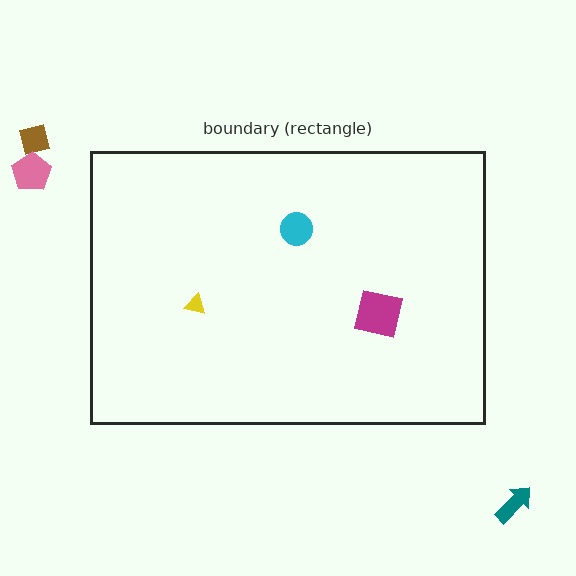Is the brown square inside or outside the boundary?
Outside.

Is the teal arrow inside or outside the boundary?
Outside.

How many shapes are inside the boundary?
3 inside, 3 outside.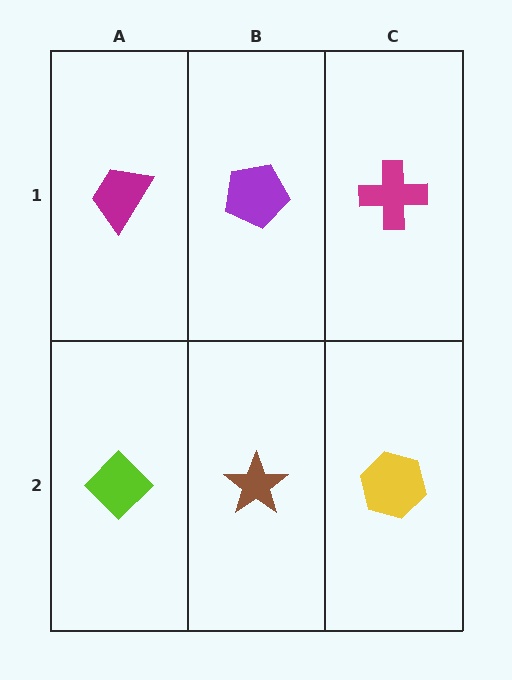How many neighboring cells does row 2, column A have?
2.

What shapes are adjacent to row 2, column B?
A purple pentagon (row 1, column B), a lime diamond (row 2, column A), a yellow hexagon (row 2, column C).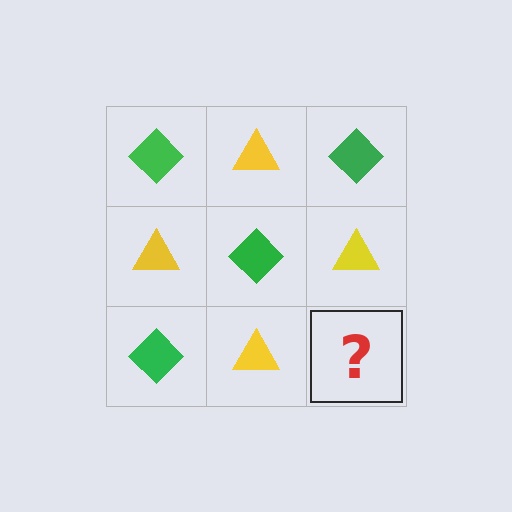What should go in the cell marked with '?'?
The missing cell should contain a green diamond.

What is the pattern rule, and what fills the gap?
The rule is that it alternates green diamond and yellow triangle in a checkerboard pattern. The gap should be filled with a green diamond.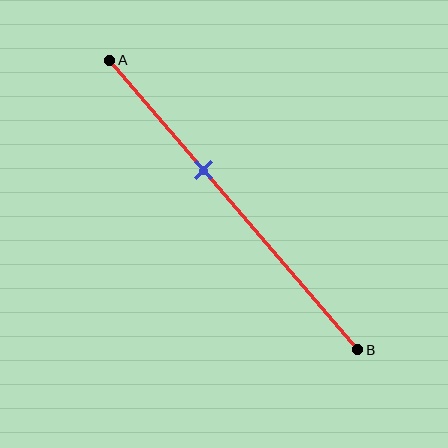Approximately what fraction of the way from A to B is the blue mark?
The blue mark is approximately 40% of the way from A to B.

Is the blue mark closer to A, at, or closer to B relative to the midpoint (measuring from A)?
The blue mark is closer to point A than the midpoint of segment AB.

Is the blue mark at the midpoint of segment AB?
No, the mark is at about 40% from A, not at the 50% midpoint.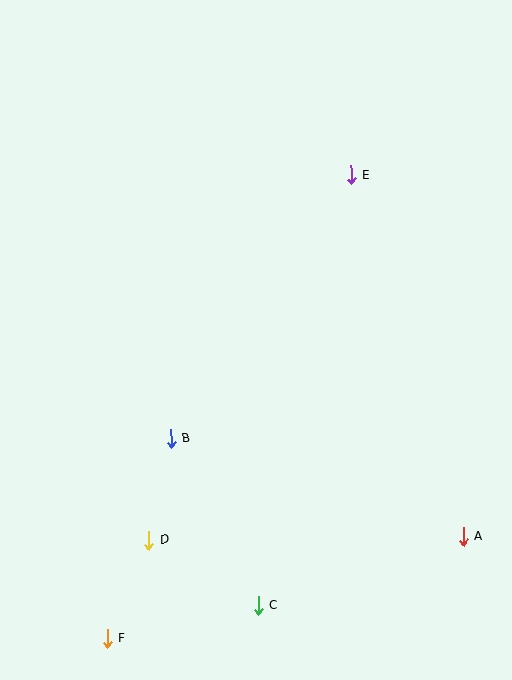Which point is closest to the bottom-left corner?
Point F is closest to the bottom-left corner.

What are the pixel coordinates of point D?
Point D is at (149, 540).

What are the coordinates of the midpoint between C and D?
The midpoint between C and D is at (203, 573).